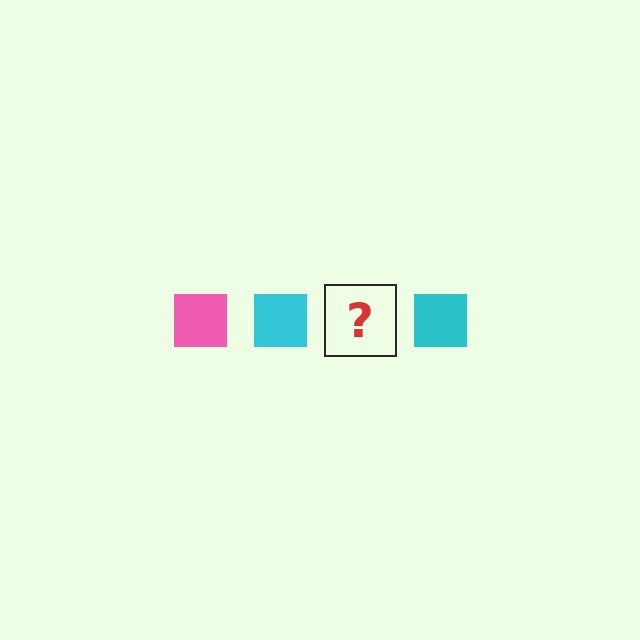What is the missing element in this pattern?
The missing element is a pink square.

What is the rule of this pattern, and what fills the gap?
The rule is that the pattern cycles through pink, cyan squares. The gap should be filled with a pink square.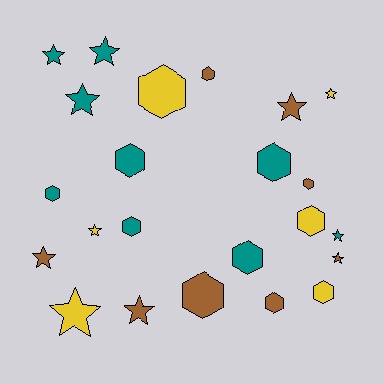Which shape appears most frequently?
Hexagon, with 12 objects.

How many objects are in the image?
There are 23 objects.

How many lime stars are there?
There are no lime stars.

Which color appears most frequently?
Teal, with 9 objects.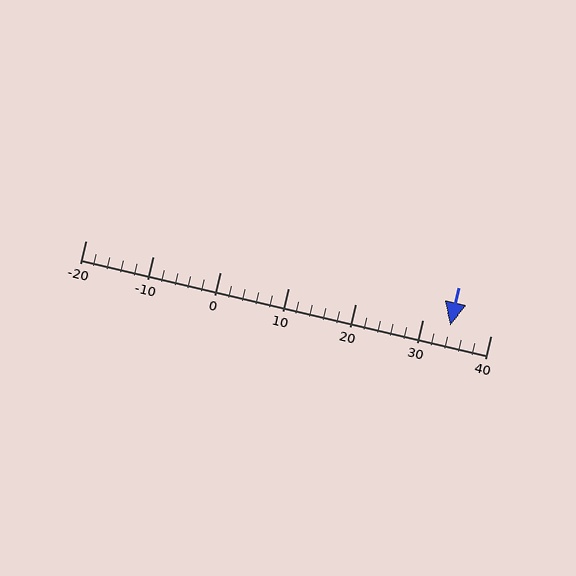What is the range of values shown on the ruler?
The ruler shows values from -20 to 40.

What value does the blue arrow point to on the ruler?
The blue arrow points to approximately 34.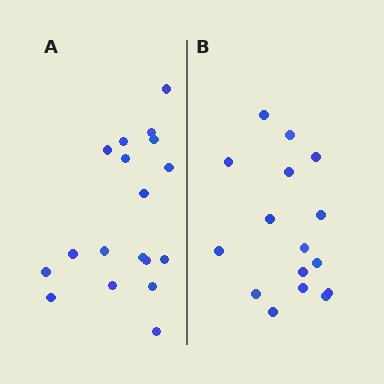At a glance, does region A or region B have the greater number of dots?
Region A (the left region) has more dots.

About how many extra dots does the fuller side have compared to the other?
Region A has just a few more — roughly 2 or 3 more dots than region B.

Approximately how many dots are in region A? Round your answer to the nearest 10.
About 20 dots. (The exact count is 18, which rounds to 20.)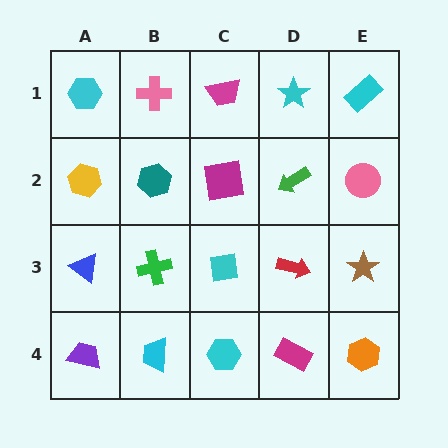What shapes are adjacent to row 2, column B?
A pink cross (row 1, column B), a green cross (row 3, column B), a yellow hexagon (row 2, column A), a magenta square (row 2, column C).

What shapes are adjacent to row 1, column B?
A teal hexagon (row 2, column B), a cyan hexagon (row 1, column A), a magenta trapezoid (row 1, column C).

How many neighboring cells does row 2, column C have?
4.